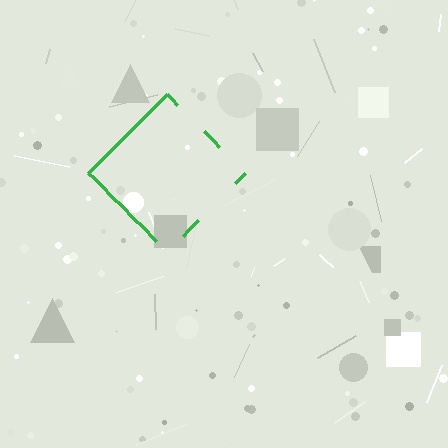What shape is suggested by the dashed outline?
The dashed outline suggests a diamond.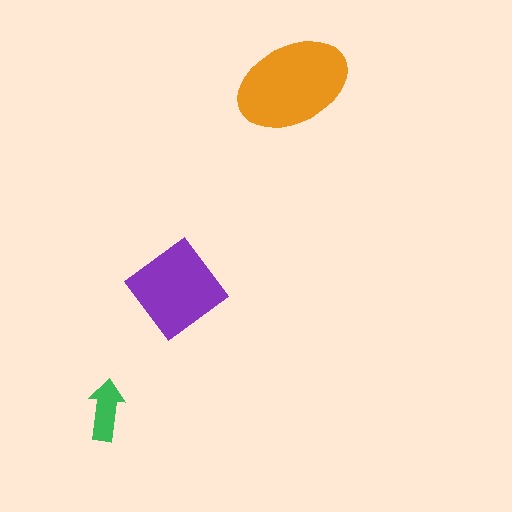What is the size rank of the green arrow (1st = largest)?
3rd.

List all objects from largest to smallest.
The orange ellipse, the purple diamond, the green arrow.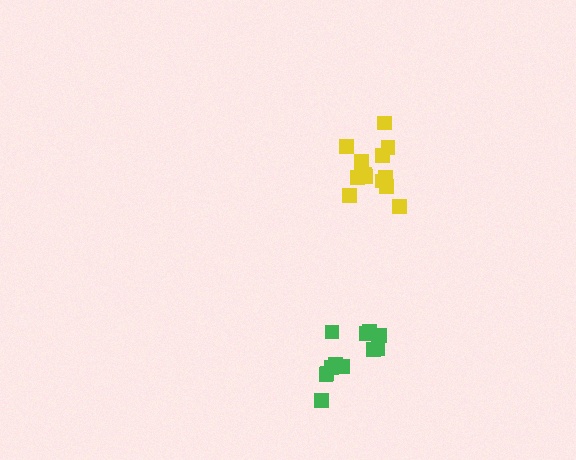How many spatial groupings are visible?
There are 2 spatial groupings.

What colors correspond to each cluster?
The clusters are colored: green, yellow.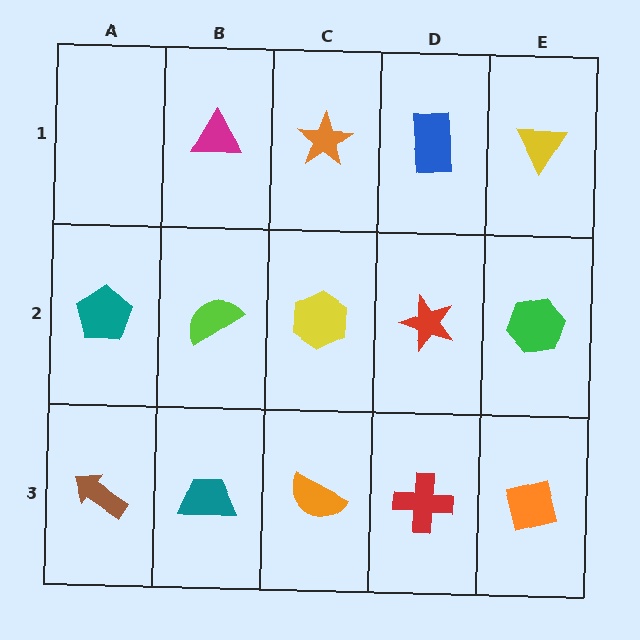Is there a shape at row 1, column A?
No, that cell is empty.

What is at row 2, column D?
A red star.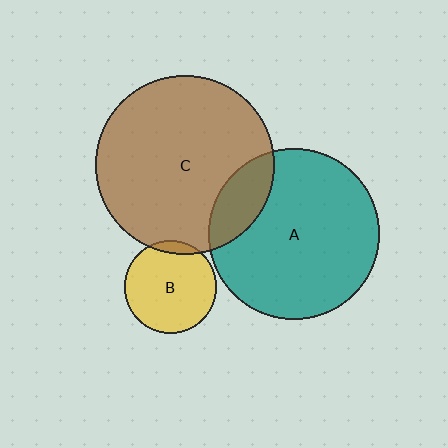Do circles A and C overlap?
Yes.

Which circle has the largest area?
Circle C (brown).